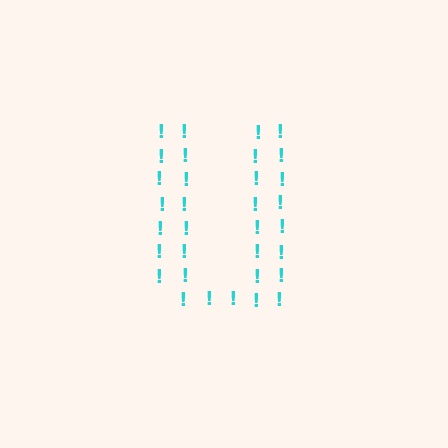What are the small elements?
The small elements are exclamation marks.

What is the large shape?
The large shape is the letter U.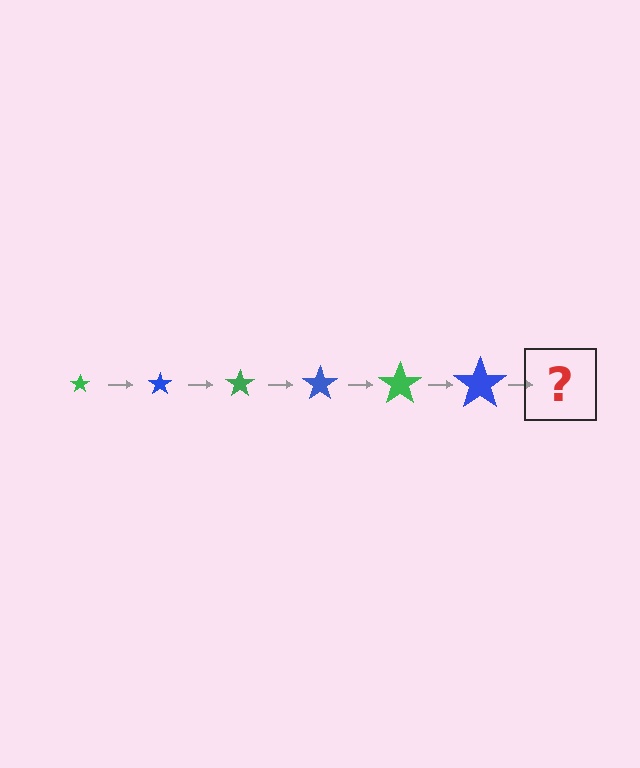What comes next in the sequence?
The next element should be a green star, larger than the previous one.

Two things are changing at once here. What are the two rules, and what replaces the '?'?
The two rules are that the star grows larger each step and the color cycles through green and blue. The '?' should be a green star, larger than the previous one.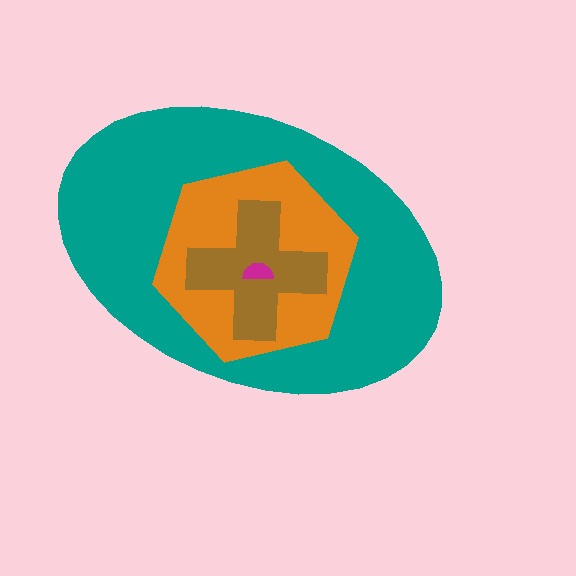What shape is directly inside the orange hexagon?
The brown cross.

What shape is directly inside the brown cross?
The magenta semicircle.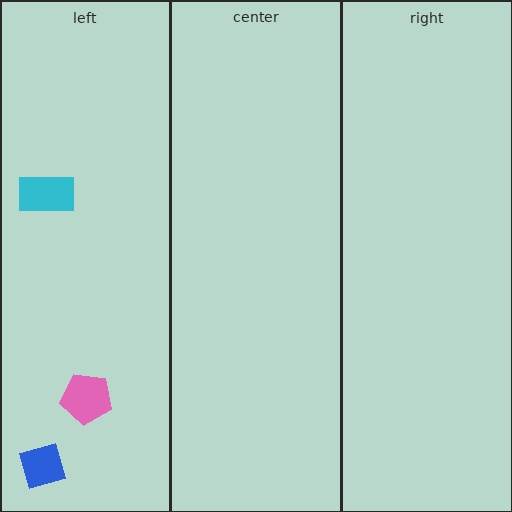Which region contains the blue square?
The left region.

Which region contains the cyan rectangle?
The left region.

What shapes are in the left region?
The cyan rectangle, the blue square, the pink pentagon.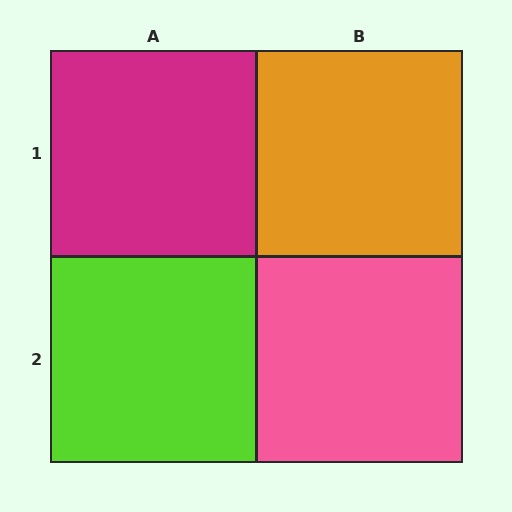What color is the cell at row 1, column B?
Orange.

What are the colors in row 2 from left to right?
Lime, pink.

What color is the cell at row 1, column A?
Magenta.